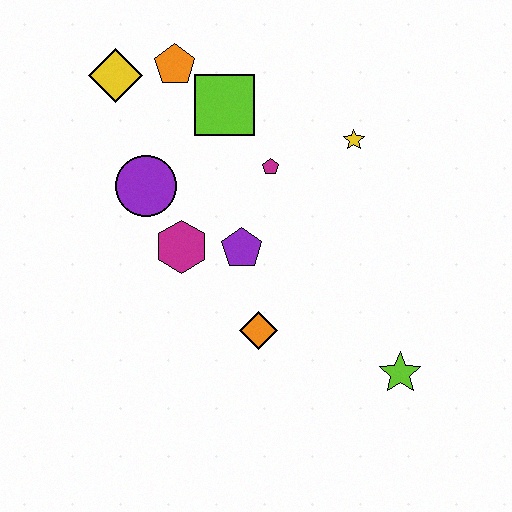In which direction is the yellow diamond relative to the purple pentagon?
The yellow diamond is above the purple pentagon.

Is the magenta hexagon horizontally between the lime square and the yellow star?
No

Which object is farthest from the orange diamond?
The yellow diamond is farthest from the orange diamond.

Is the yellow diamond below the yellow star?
No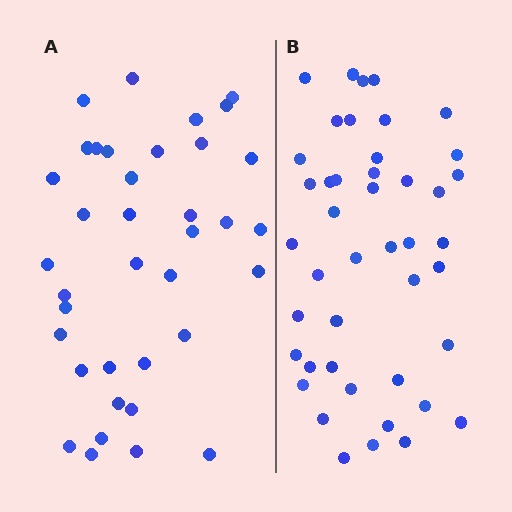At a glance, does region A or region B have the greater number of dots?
Region B (the right region) has more dots.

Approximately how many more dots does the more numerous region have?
Region B has roughly 8 or so more dots than region A.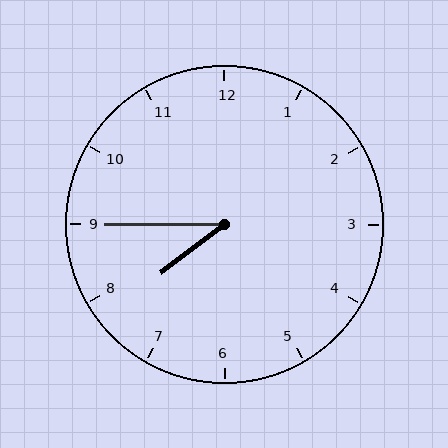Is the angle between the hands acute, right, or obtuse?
It is acute.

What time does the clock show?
7:45.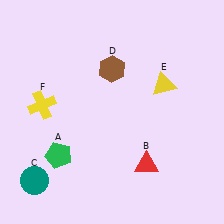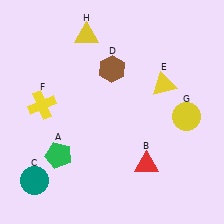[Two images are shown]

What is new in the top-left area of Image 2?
A yellow triangle (H) was added in the top-left area of Image 2.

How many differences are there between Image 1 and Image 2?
There are 2 differences between the two images.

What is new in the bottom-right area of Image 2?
A yellow circle (G) was added in the bottom-right area of Image 2.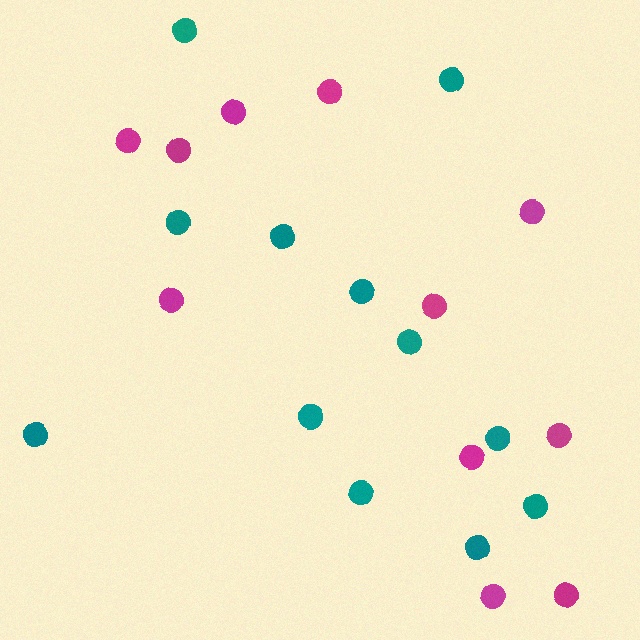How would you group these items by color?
There are 2 groups: one group of teal circles (12) and one group of magenta circles (11).